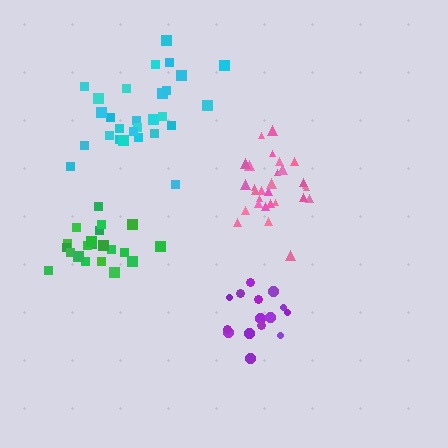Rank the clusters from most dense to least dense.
pink, green, purple, cyan.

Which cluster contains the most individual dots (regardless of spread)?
Pink (29).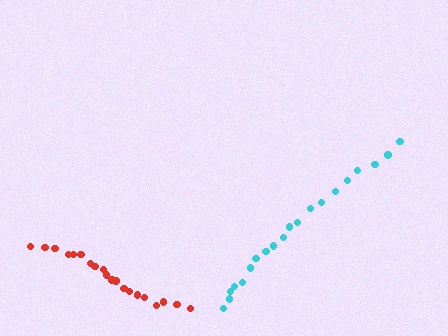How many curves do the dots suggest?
There are 2 distinct paths.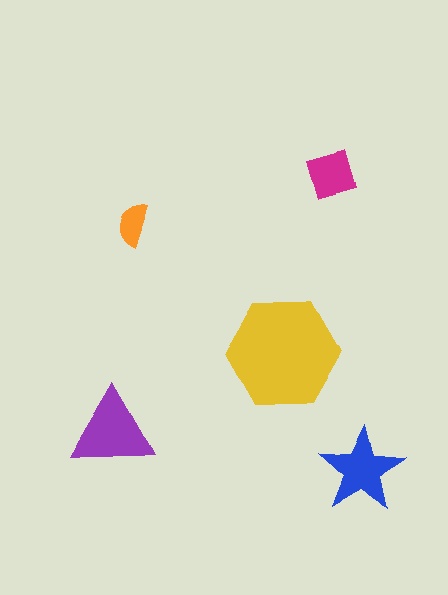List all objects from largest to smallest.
The yellow hexagon, the purple triangle, the blue star, the magenta diamond, the orange semicircle.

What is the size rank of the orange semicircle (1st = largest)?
5th.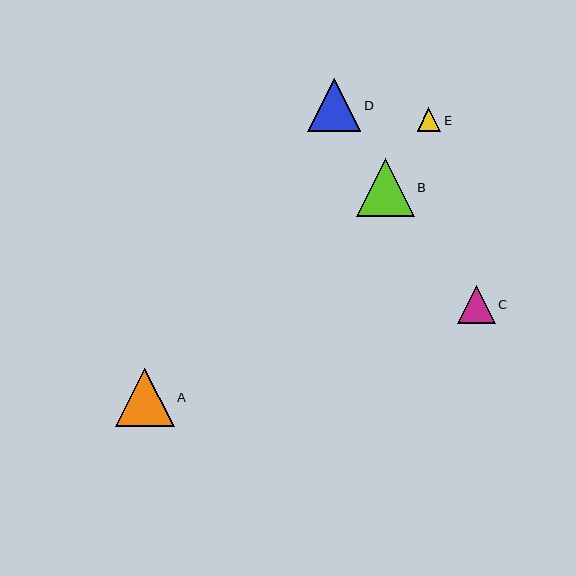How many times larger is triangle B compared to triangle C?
Triangle B is approximately 1.5 times the size of triangle C.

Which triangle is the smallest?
Triangle E is the smallest with a size of approximately 24 pixels.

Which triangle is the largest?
Triangle A is the largest with a size of approximately 58 pixels.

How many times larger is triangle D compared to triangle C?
Triangle D is approximately 1.4 times the size of triangle C.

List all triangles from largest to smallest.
From largest to smallest: A, B, D, C, E.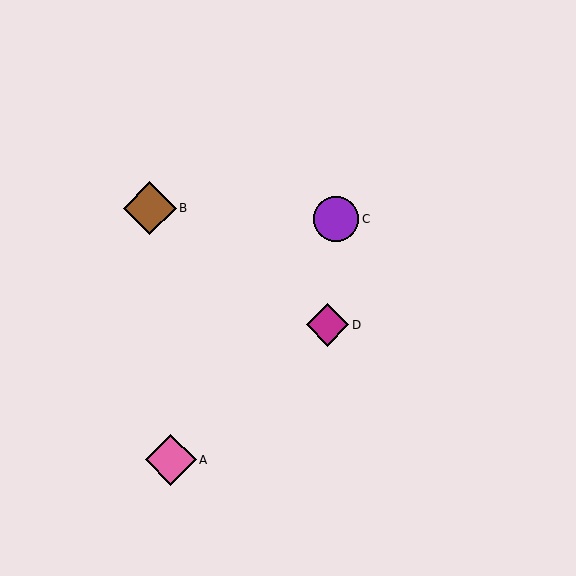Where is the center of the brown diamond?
The center of the brown diamond is at (150, 208).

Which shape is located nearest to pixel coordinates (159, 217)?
The brown diamond (labeled B) at (150, 208) is nearest to that location.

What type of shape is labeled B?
Shape B is a brown diamond.